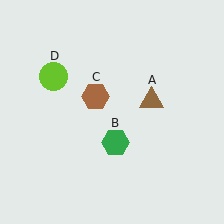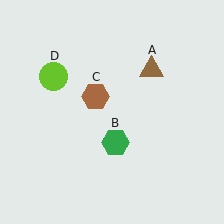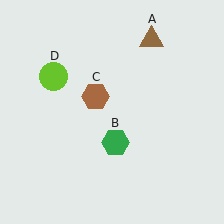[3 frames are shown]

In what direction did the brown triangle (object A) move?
The brown triangle (object A) moved up.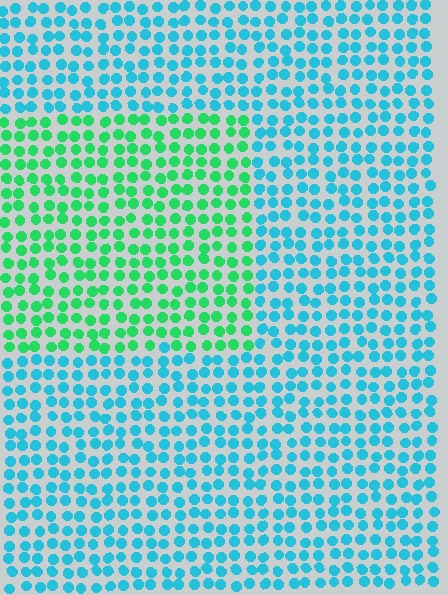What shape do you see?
I see a rectangle.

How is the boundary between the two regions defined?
The boundary is defined purely by a slight shift in hue (about 49 degrees). Spacing, size, and orientation are identical on both sides.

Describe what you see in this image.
The image is filled with small cyan elements in a uniform arrangement. A rectangle-shaped region is visible where the elements are tinted to a slightly different hue, forming a subtle color boundary.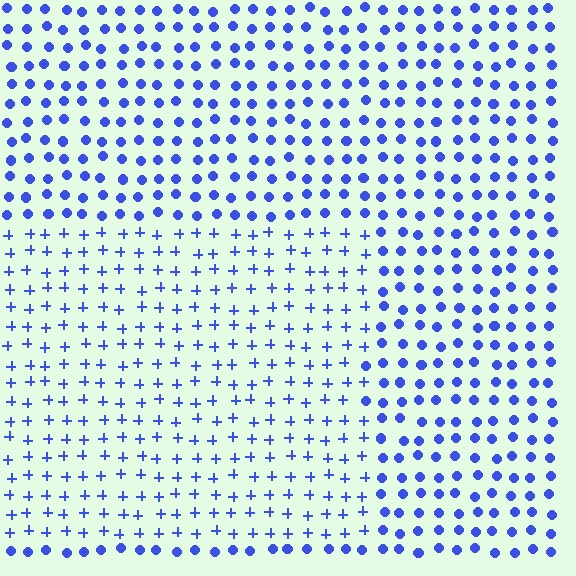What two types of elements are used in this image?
The image uses plus signs inside the rectangle region and circles outside it.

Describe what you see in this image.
The image is filled with small blue elements arranged in a uniform grid. A rectangle-shaped region contains plus signs, while the surrounding area contains circles. The boundary is defined purely by the change in element shape.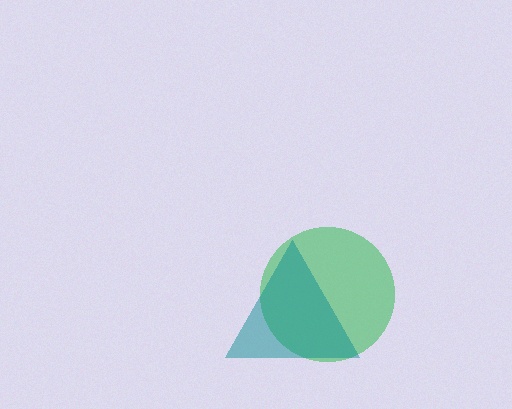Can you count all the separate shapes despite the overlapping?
Yes, there are 2 separate shapes.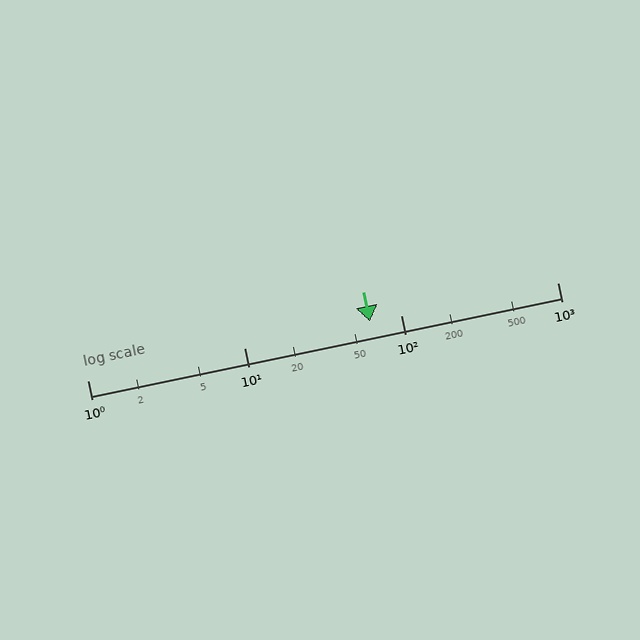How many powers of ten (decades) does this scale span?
The scale spans 3 decades, from 1 to 1000.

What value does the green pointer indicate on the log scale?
The pointer indicates approximately 64.